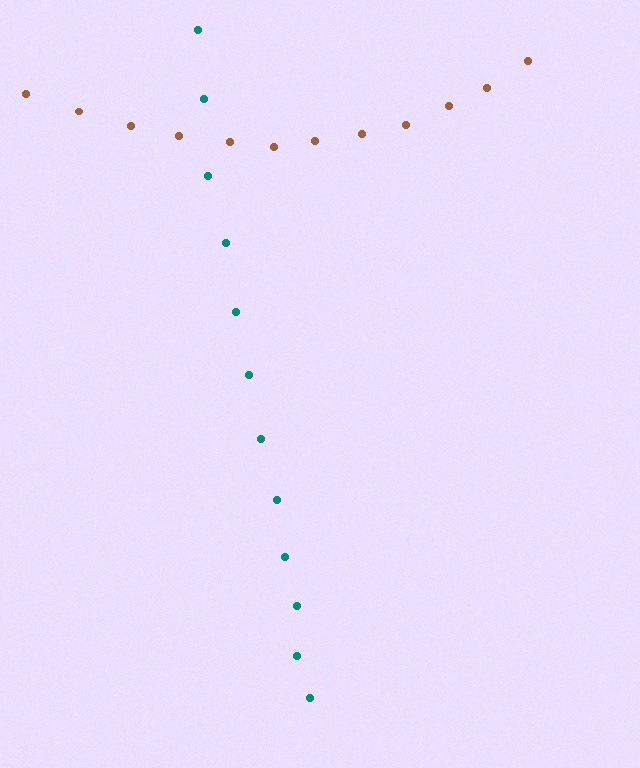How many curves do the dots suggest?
There are 2 distinct paths.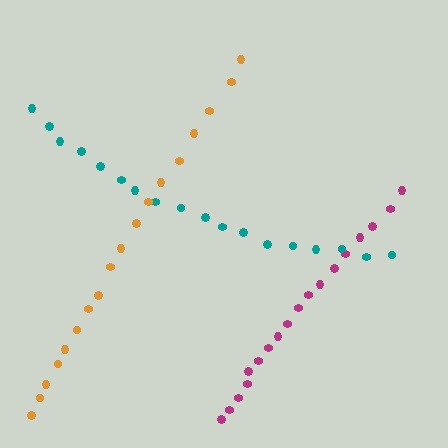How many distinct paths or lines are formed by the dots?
There are 3 distinct paths.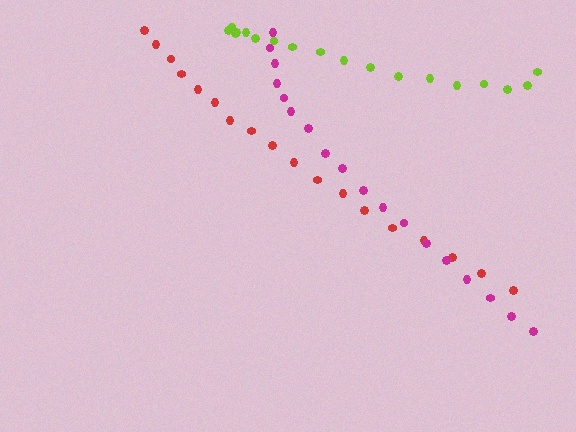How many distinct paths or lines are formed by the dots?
There are 3 distinct paths.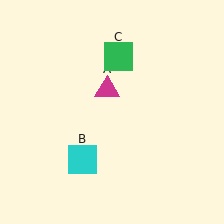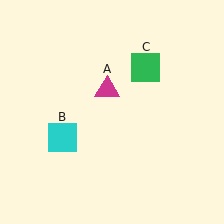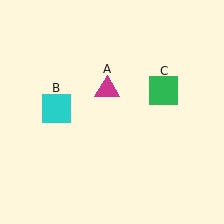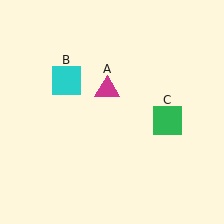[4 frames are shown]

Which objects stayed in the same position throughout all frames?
Magenta triangle (object A) remained stationary.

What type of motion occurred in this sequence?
The cyan square (object B), green square (object C) rotated clockwise around the center of the scene.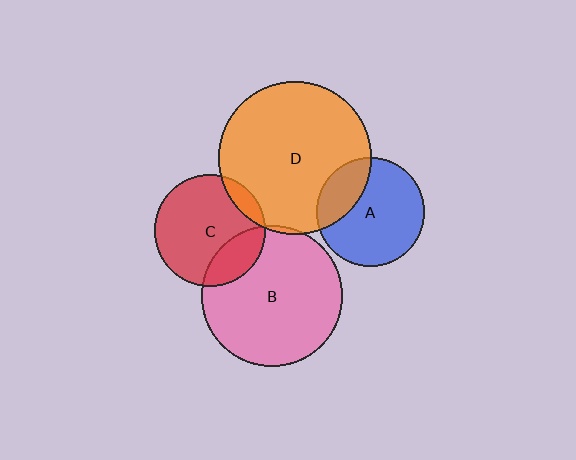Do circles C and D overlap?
Yes.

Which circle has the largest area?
Circle D (orange).